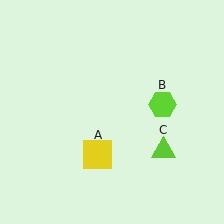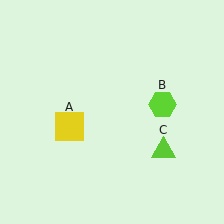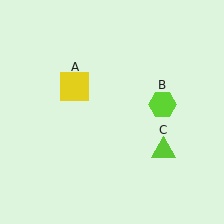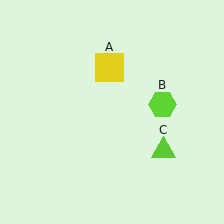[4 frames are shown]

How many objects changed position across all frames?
1 object changed position: yellow square (object A).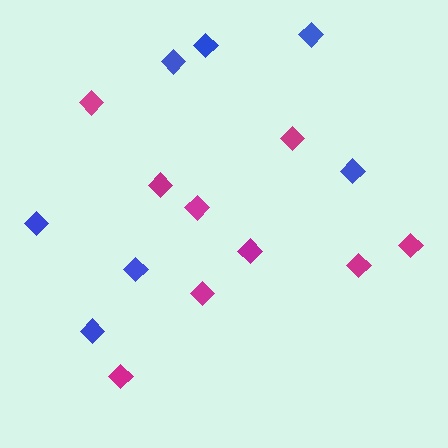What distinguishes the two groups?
There are 2 groups: one group of magenta diamonds (9) and one group of blue diamonds (7).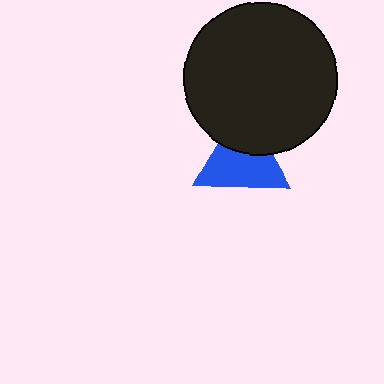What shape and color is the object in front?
The object in front is a black circle.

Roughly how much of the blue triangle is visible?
About half of it is visible (roughly 65%).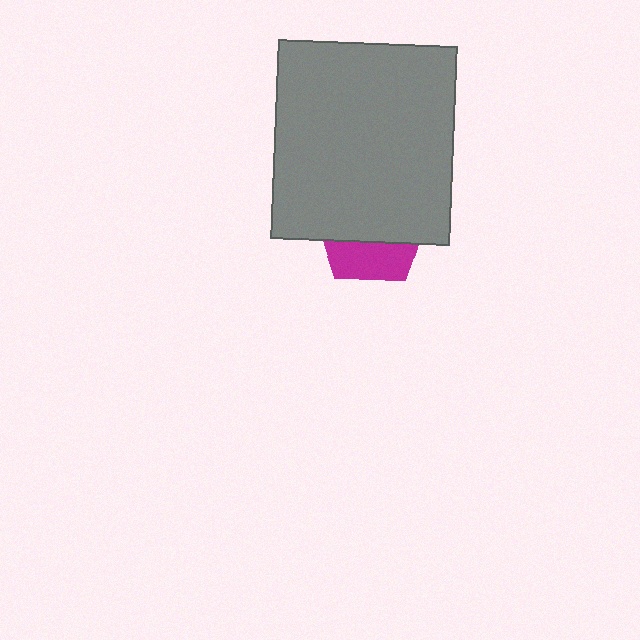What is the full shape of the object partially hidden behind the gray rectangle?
The partially hidden object is a magenta pentagon.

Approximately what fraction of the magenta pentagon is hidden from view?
Roughly 65% of the magenta pentagon is hidden behind the gray rectangle.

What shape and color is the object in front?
The object in front is a gray rectangle.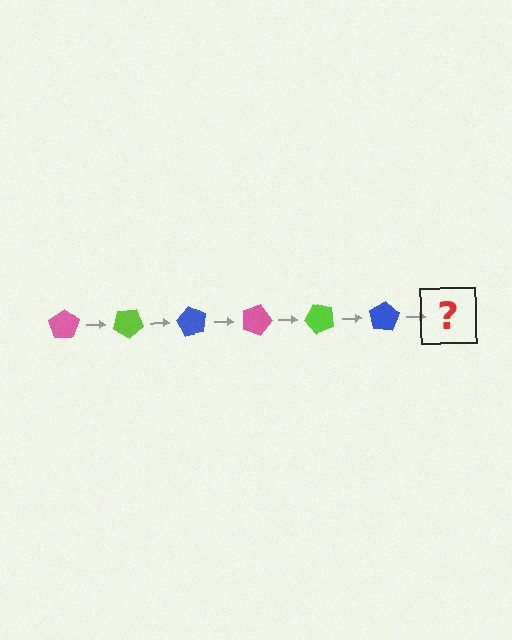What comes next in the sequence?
The next element should be a pink pentagon, rotated 180 degrees from the start.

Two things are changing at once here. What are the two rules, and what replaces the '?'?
The two rules are that it rotates 30 degrees each step and the color cycles through pink, lime, and blue. The '?' should be a pink pentagon, rotated 180 degrees from the start.